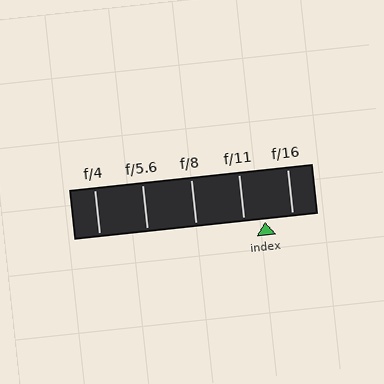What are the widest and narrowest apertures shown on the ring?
The widest aperture shown is f/4 and the narrowest is f/16.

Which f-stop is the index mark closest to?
The index mark is closest to f/11.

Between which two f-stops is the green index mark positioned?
The index mark is between f/11 and f/16.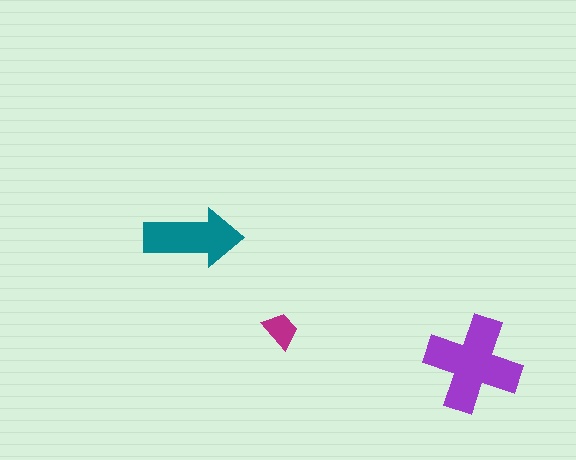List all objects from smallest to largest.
The magenta trapezoid, the teal arrow, the purple cross.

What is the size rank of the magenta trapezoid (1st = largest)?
3rd.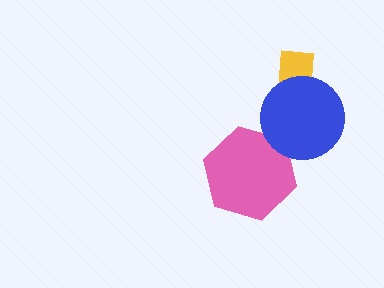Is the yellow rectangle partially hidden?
Yes, it is partially covered by another shape.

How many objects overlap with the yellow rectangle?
1 object overlaps with the yellow rectangle.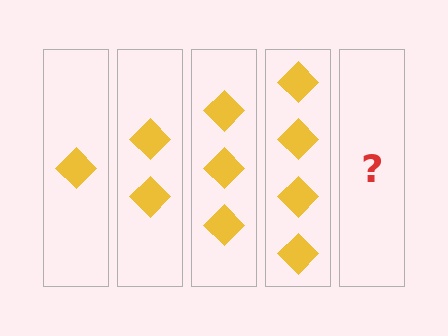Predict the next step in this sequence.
The next step is 5 diamonds.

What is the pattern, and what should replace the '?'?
The pattern is that each step adds one more diamond. The '?' should be 5 diamonds.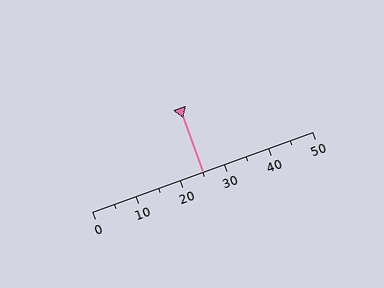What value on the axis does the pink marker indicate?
The marker indicates approximately 25.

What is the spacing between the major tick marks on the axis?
The major ticks are spaced 10 apart.